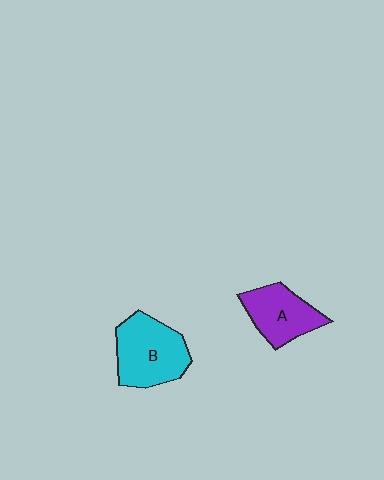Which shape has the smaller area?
Shape A (purple).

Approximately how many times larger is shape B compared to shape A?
Approximately 1.3 times.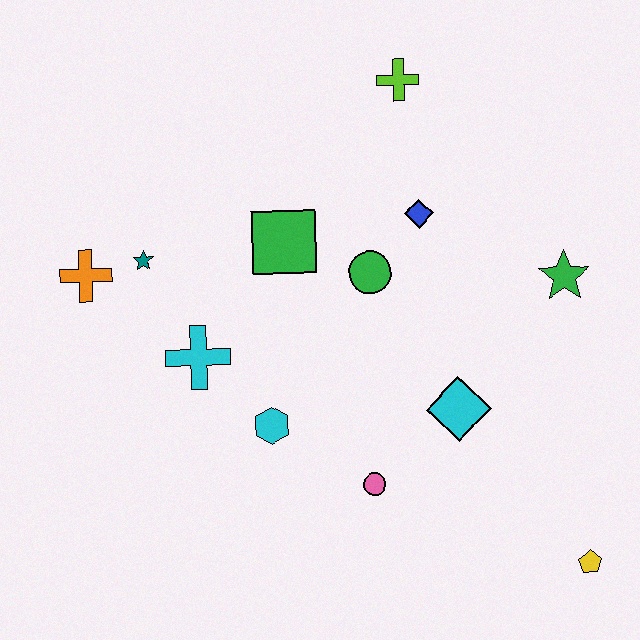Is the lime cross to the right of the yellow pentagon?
No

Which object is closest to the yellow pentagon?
The cyan diamond is closest to the yellow pentagon.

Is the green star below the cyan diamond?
No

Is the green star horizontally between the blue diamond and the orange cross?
No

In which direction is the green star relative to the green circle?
The green star is to the right of the green circle.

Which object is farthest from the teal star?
The yellow pentagon is farthest from the teal star.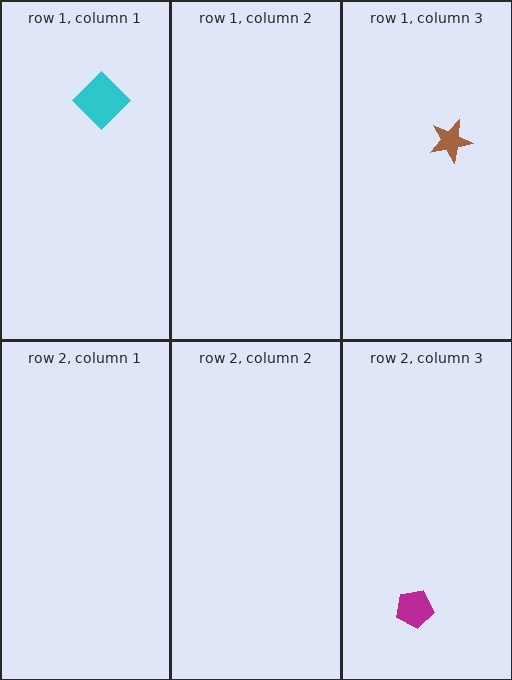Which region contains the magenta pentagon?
The row 2, column 3 region.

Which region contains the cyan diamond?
The row 1, column 1 region.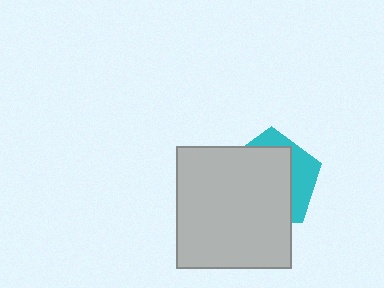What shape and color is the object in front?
The object in front is a light gray rectangle.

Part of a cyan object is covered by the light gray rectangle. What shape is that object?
It is a pentagon.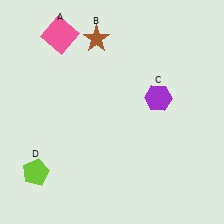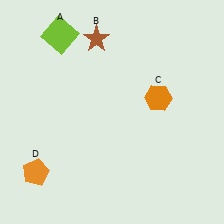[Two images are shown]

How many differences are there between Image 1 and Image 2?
There are 3 differences between the two images.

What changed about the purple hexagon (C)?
In Image 1, C is purple. In Image 2, it changed to orange.